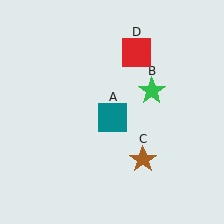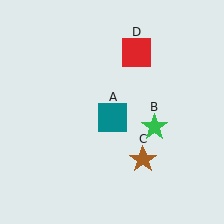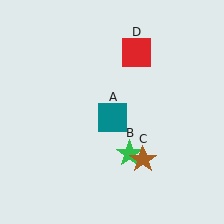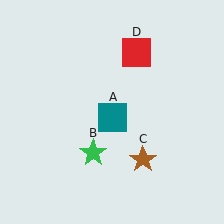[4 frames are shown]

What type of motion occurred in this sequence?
The green star (object B) rotated clockwise around the center of the scene.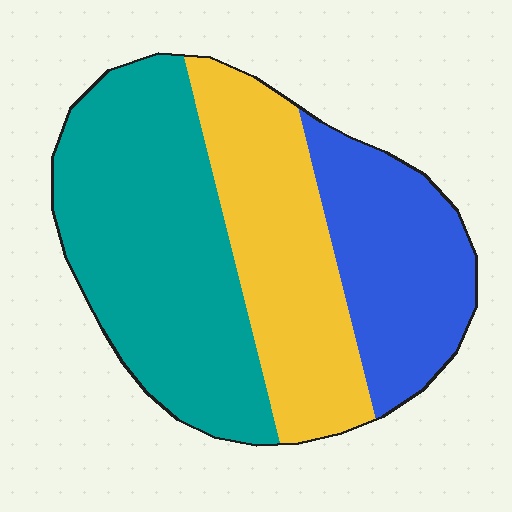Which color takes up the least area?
Blue, at roughly 25%.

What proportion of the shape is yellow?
Yellow covers around 30% of the shape.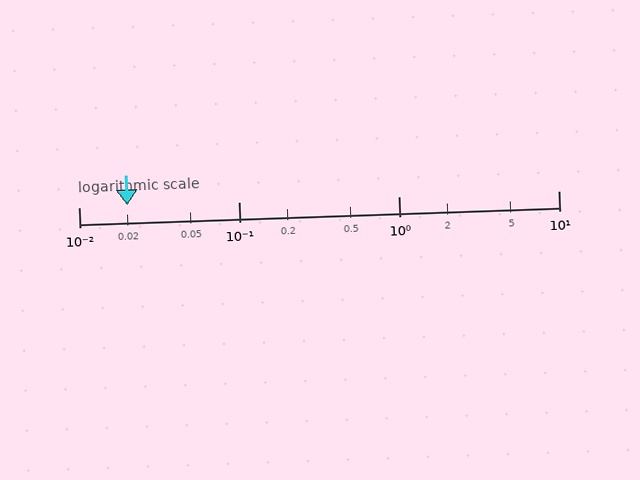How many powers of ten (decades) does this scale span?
The scale spans 3 decades, from 0.01 to 10.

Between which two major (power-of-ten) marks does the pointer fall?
The pointer is between 0.01 and 0.1.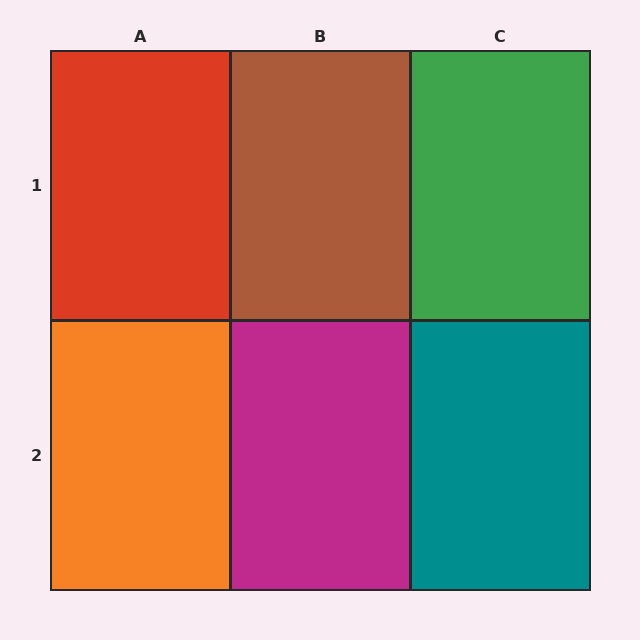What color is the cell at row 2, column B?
Magenta.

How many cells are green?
1 cell is green.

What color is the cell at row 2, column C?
Teal.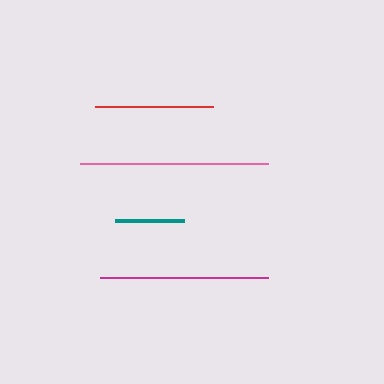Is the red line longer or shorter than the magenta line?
The magenta line is longer than the red line.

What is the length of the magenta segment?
The magenta segment is approximately 168 pixels long.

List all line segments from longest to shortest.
From longest to shortest: pink, magenta, red, teal.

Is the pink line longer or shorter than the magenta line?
The pink line is longer than the magenta line.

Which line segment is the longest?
The pink line is the longest at approximately 188 pixels.